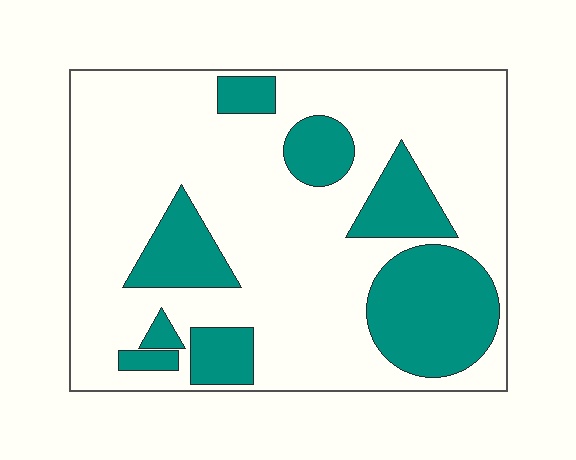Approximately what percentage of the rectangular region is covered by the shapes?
Approximately 25%.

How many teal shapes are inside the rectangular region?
8.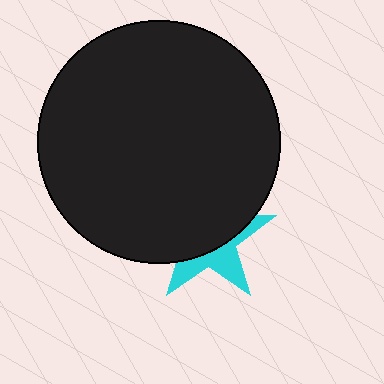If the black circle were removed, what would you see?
You would see the complete cyan star.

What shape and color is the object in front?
The object in front is a black circle.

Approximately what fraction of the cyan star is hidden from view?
Roughly 63% of the cyan star is hidden behind the black circle.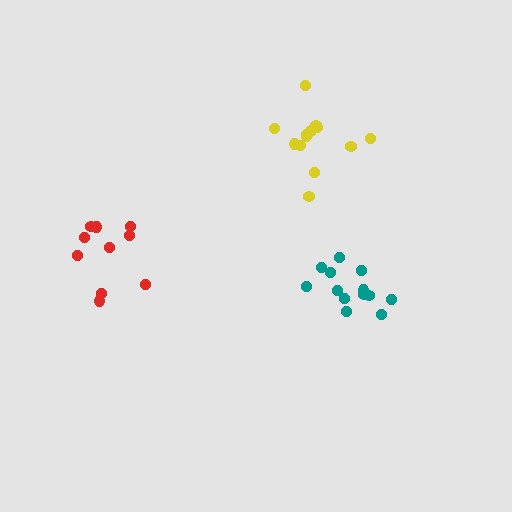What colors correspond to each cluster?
The clusters are colored: red, yellow, teal.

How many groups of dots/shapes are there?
There are 3 groups.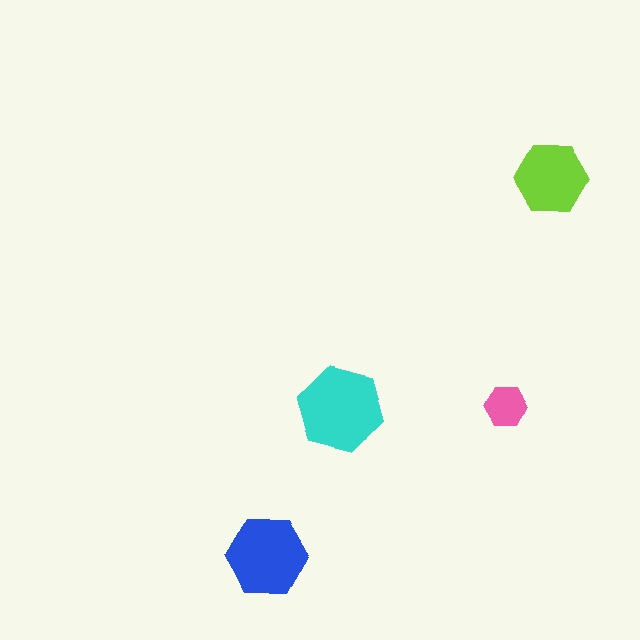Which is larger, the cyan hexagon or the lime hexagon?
The cyan one.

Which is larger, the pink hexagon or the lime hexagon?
The lime one.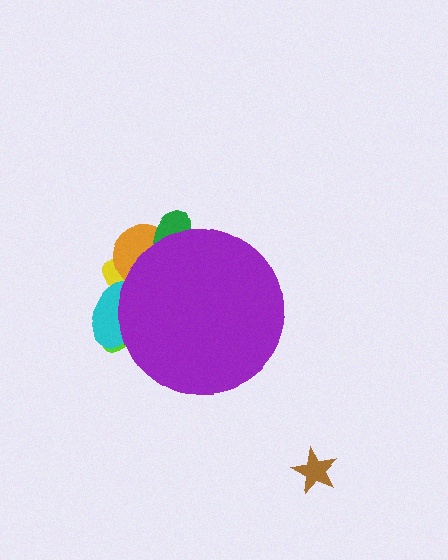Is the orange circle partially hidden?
Yes, the orange circle is partially hidden behind the purple circle.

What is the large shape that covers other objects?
A purple circle.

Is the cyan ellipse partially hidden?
Yes, the cyan ellipse is partially hidden behind the purple circle.